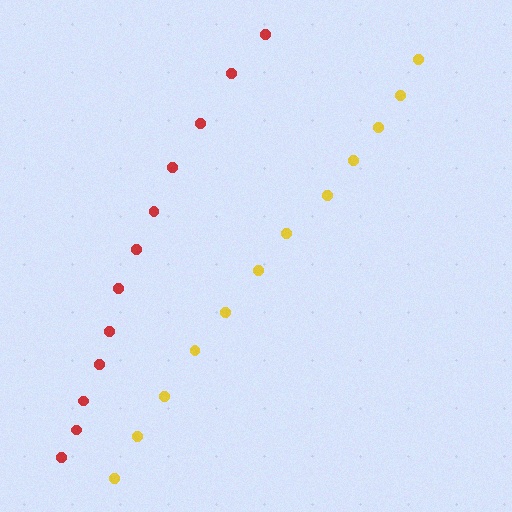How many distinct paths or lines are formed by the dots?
There are 2 distinct paths.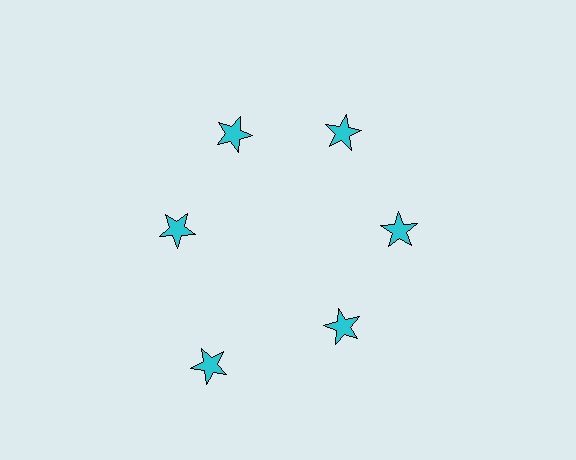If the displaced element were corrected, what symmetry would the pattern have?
It would have 6-fold rotational symmetry — the pattern would map onto itself every 60 degrees.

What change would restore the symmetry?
The symmetry would be restored by moving it inward, back onto the ring so that all 6 stars sit at equal angles and equal distance from the center.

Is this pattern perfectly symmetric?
No. The 6 cyan stars are arranged in a ring, but one element near the 7 o'clock position is pushed outward from the center, breaking the 6-fold rotational symmetry.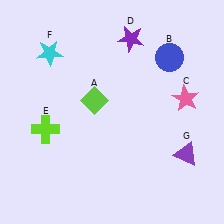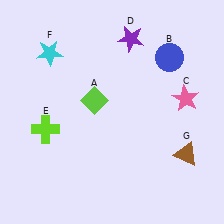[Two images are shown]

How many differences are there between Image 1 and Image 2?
There is 1 difference between the two images.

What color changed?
The triangle (G) changed from purple in Image 1 to brown in Image 2.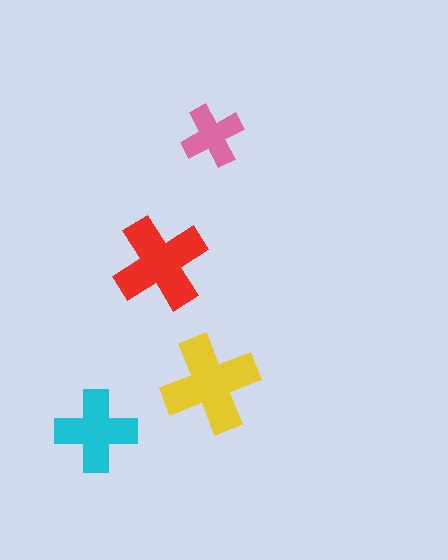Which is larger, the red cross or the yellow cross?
The yellow one.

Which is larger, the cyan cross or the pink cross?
The cyan one.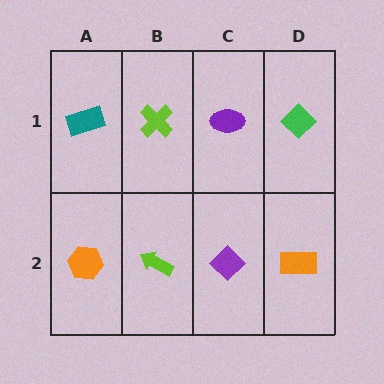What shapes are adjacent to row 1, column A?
An orange hexagon (row 2, column A), a lime cross (row 1, column B).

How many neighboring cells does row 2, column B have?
3.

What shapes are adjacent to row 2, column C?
A purple ellipse (row 1, column C), a lime arrow (row 2, column B), an orange rectangle (row 2, column D).